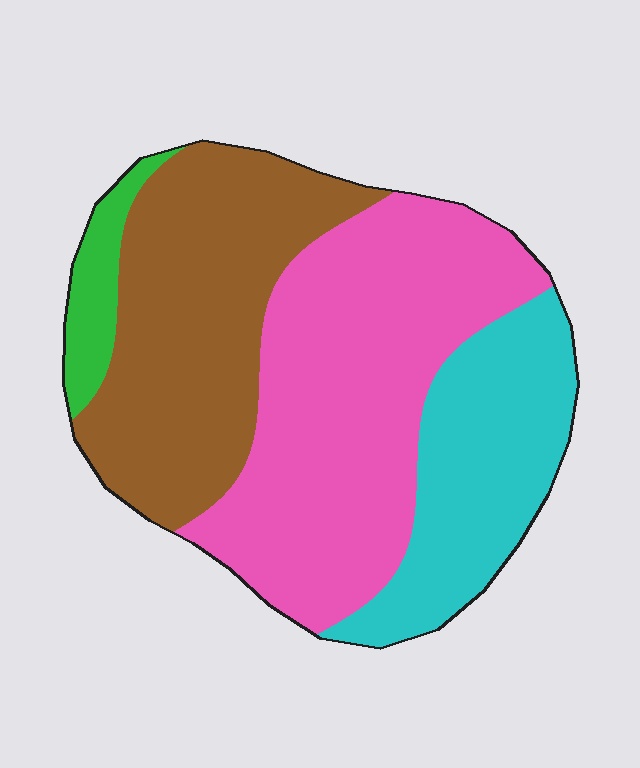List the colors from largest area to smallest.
From largest to smallest: pink, brown, cyan, green.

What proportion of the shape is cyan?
Cyan takes up about one fifth (1/5) of the shape.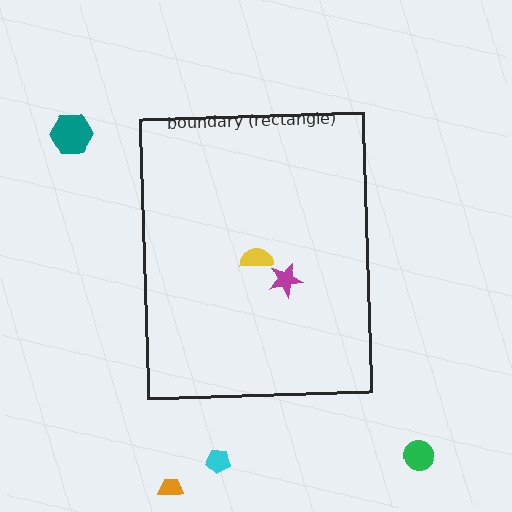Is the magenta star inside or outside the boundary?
Inside.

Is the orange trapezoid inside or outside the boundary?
Outside.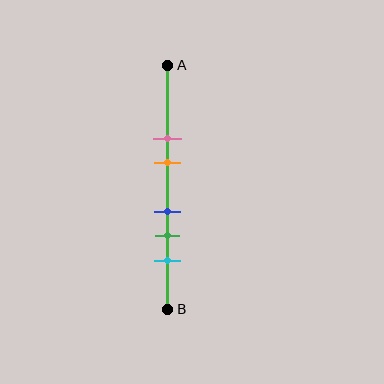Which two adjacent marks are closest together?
The blue and green marks are the closest adjacent pair.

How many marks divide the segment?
There are 5 marks dividing the segment.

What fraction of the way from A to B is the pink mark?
The pink mark is approximately 30% (0.3) of the way from A to B.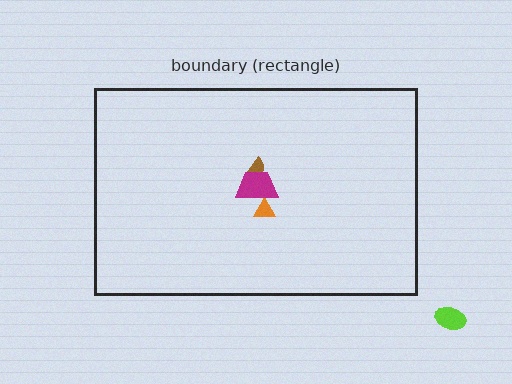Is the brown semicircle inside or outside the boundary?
Inside.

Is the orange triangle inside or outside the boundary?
Inside.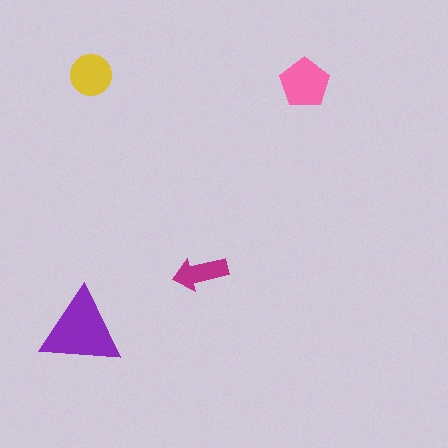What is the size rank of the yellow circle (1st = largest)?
3rd.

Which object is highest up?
The yellow circle is topmost.